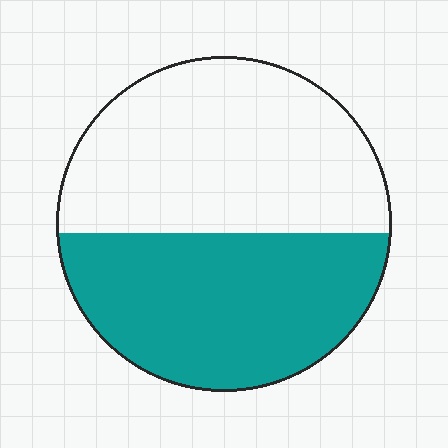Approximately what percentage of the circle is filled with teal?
Approximately 45%.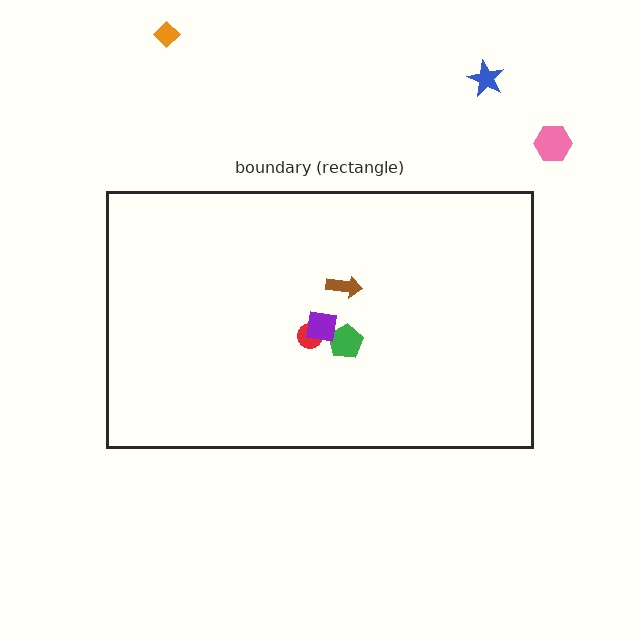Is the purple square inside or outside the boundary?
Inside.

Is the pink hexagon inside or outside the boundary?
Outside.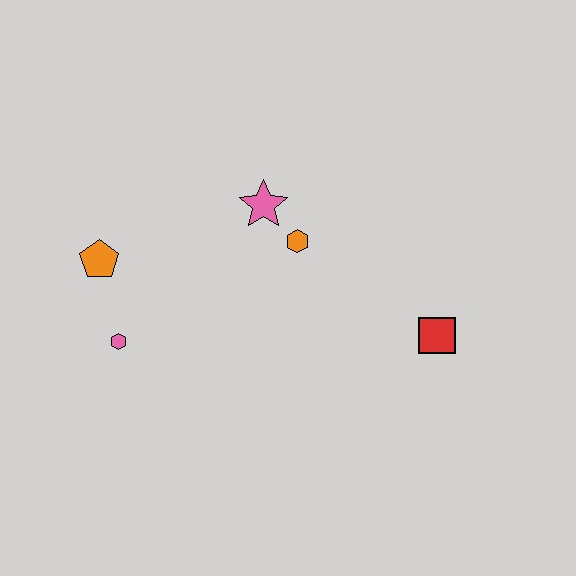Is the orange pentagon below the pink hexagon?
No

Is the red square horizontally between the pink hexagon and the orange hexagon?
No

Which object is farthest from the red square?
The orange pentagon is farthest from the red square.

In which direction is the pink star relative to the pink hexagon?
The pink star is to the right of the pink hexagon.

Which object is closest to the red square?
The orange hexagon is closest to the red square.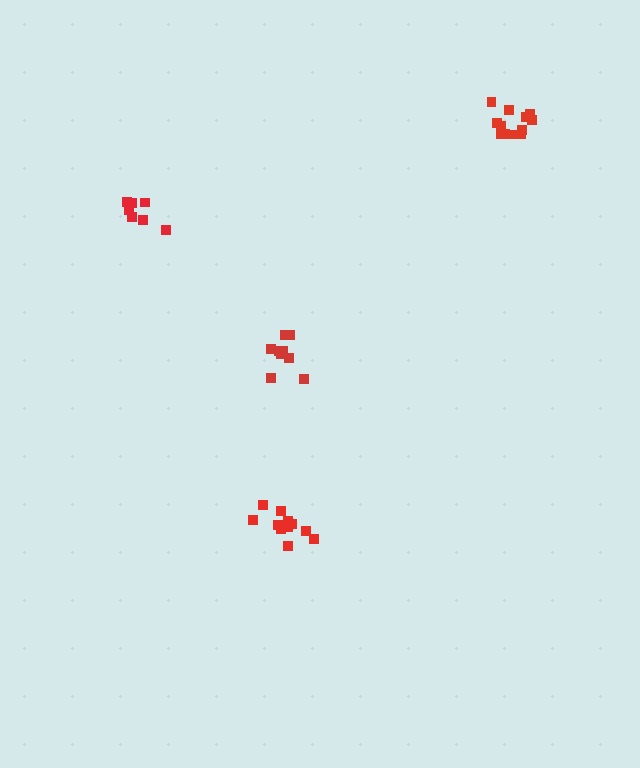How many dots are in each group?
Group 1: 9 dots, Group 2: 11 dots, Group 3: 12 dots, Group 4: 7 dots (39 total).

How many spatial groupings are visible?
There are 4 spatial groupings.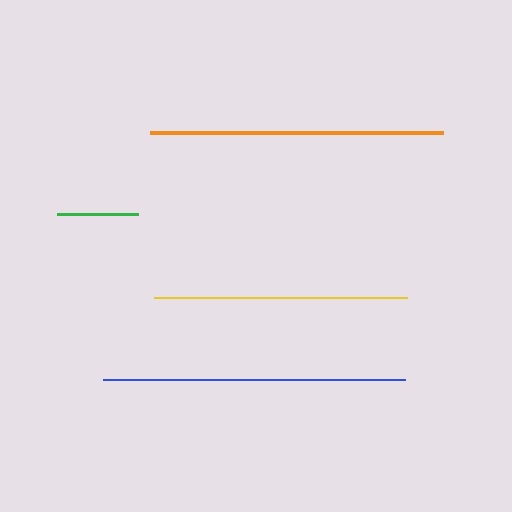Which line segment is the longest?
The blue line is the longest at approximately 302 pixels.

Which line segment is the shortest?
The green line is the shortest at approximately 82 pixels.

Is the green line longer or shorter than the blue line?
The blue line is longer than the green line.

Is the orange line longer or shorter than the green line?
The orange line is longer than the green line.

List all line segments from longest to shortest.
From longest to shortest: blue, orange, yellow, green.